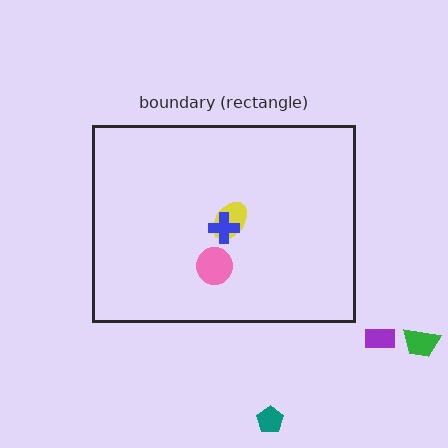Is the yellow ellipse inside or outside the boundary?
Inside.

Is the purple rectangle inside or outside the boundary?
Outside.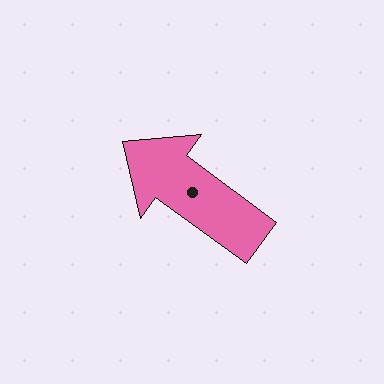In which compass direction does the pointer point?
Northwest.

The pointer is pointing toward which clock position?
Roughly 10 o'clock.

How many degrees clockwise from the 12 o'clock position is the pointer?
Approximately 306 degrees.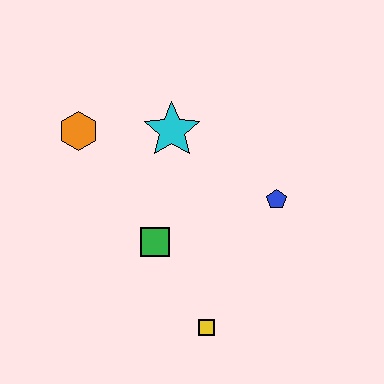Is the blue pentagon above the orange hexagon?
No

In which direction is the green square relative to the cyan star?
The green square is below the cyan star.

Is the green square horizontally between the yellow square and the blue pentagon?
No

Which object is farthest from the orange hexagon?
The yellow square is farthest from the orange hexagon.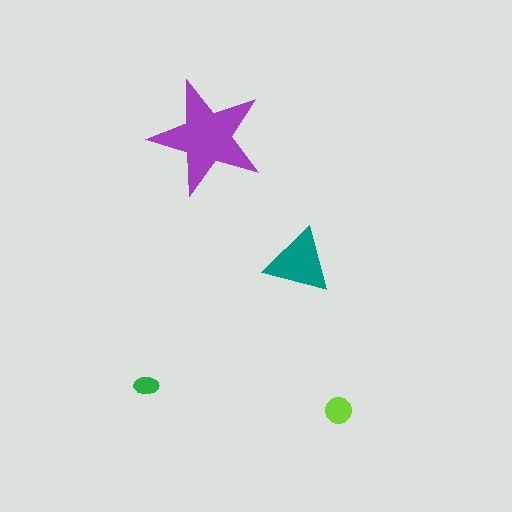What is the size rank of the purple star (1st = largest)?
1st.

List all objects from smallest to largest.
The green ellipse, the lime circle, the teal triangle, the purple star.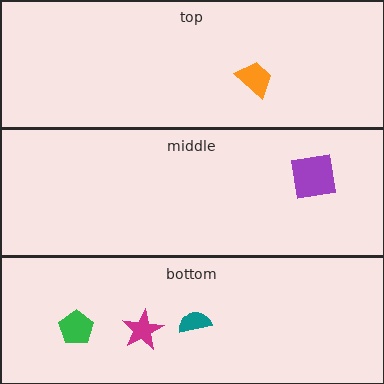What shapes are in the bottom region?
The magenta star, the teal semicircle, the green pentagon.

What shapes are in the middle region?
The purple square.